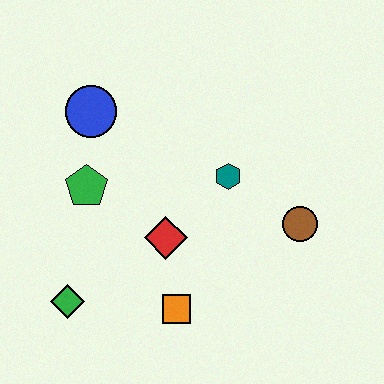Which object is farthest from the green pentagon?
The brown circle is farthest from the green pentagon.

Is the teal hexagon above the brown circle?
Yes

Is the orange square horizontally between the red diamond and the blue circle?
No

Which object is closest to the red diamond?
The orange square is closest to the red diamond.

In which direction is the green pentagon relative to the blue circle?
The green pentagon is below the blue circle.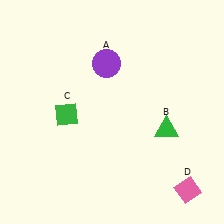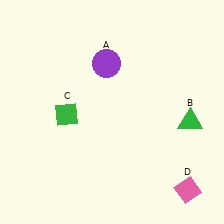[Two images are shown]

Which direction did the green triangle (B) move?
The green triangle (B) moved right.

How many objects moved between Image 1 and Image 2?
1 object moved between the two images.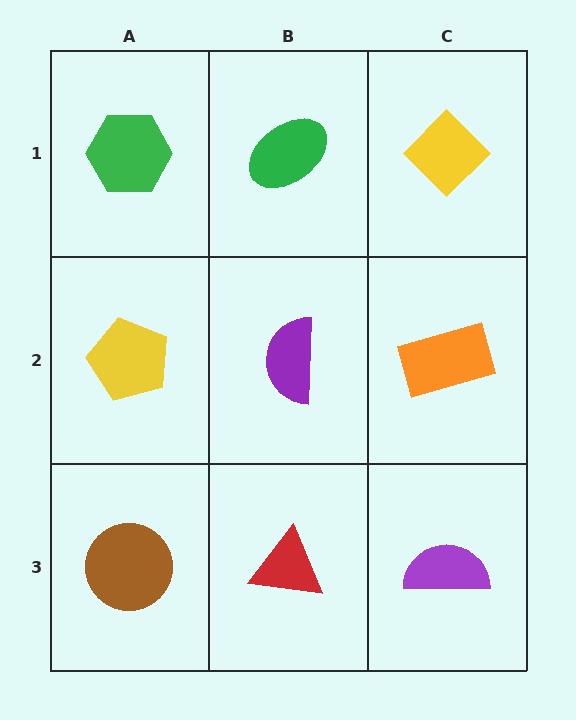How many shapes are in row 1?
3 shapes.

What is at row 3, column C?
A purple semicircle.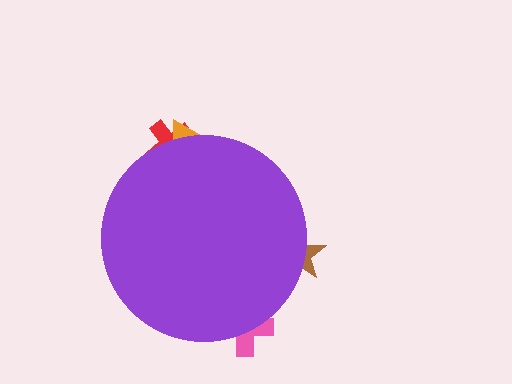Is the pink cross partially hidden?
Yes, the pink cross is partially hidden behind the purple circle.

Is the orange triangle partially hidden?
Yes, the orange triangle is partially hidden behind the purple circle.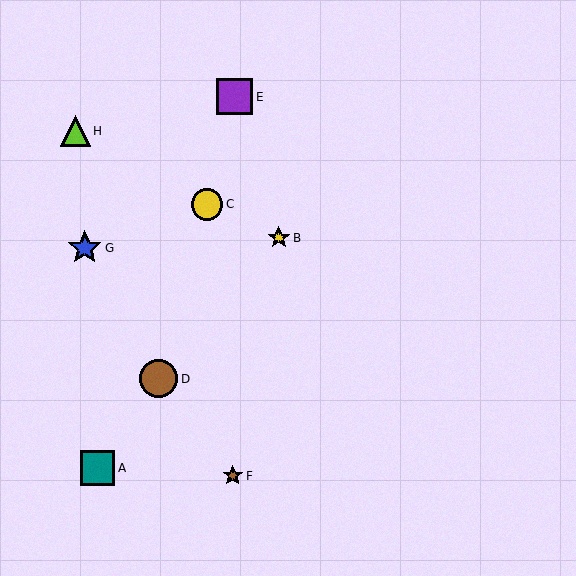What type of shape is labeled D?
Shape D is a brown circle.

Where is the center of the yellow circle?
The center of the yellow circle is at (207, 204).